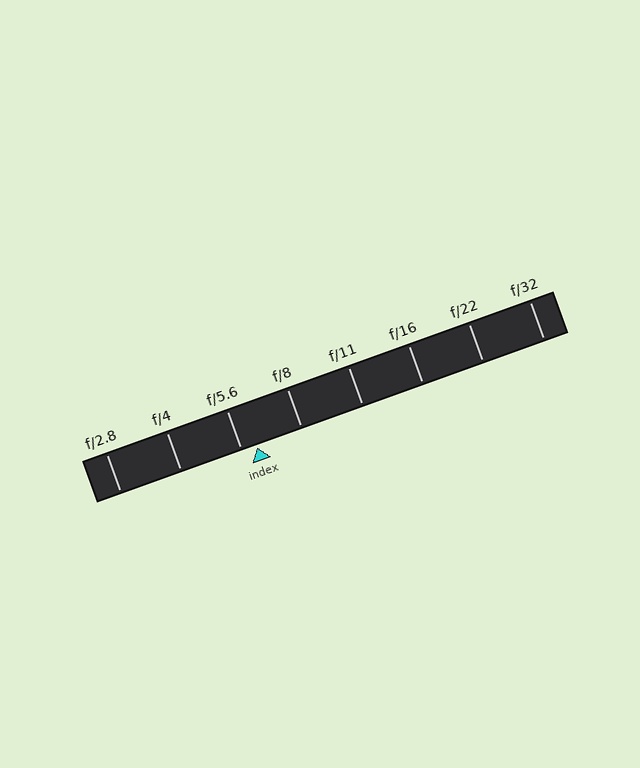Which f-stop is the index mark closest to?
The index mark is closest to f/5.6.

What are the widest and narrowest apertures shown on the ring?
The widest aperture shown is f/2.8 and the narrowest is f/32.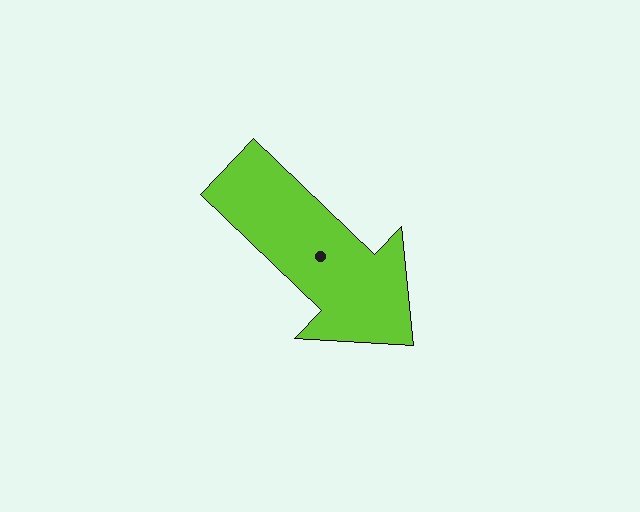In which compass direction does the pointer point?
Southeast.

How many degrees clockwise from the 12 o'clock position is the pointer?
Approximately 134 degrees.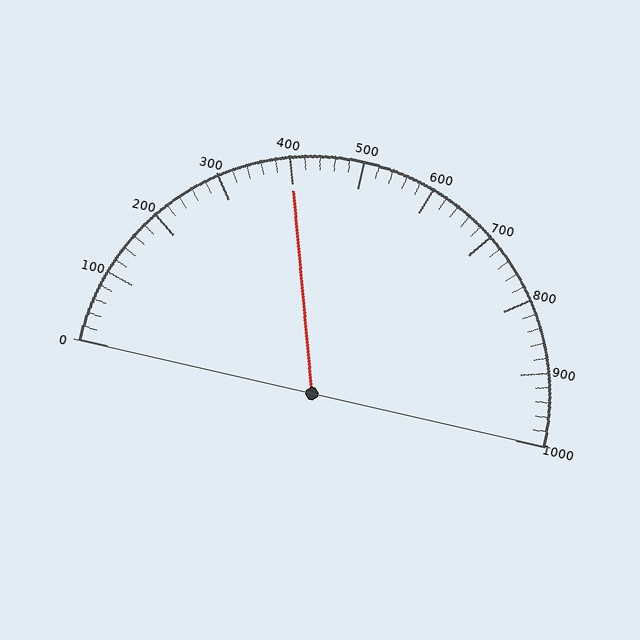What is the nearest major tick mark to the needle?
The nearest major tick mark is 400.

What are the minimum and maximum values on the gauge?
The gauge ranges from 0 to 1000.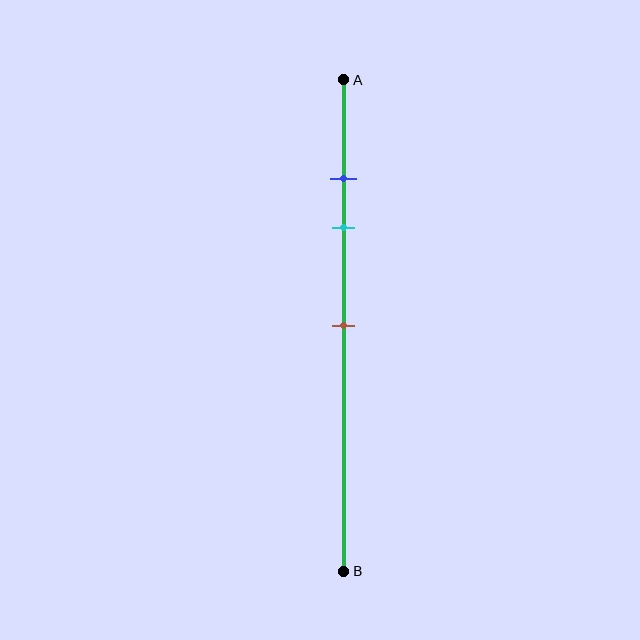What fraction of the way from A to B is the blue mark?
The blue mark is approximately 20% (0.2) of the way from A to B.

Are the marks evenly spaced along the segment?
No, the marks are not evenly spaced.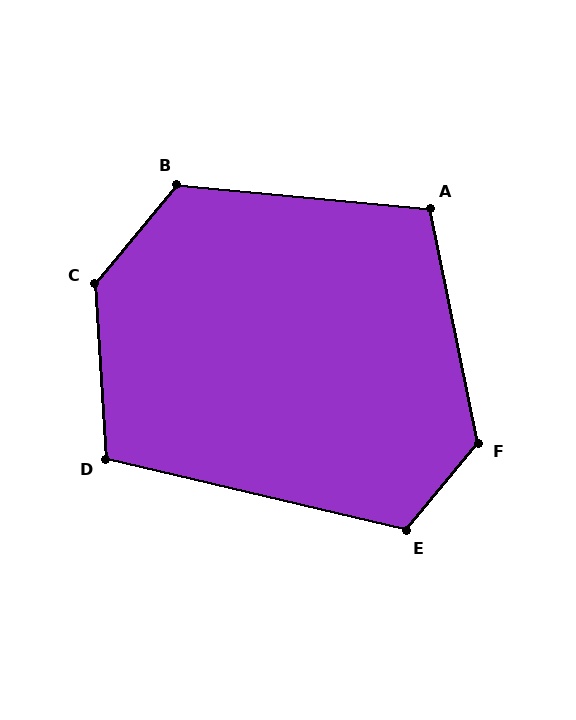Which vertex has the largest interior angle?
C, at approximately 137 degrees.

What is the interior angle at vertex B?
Approximately 124 degrees (obtuse).